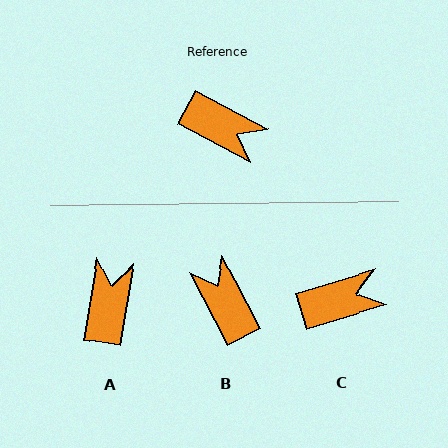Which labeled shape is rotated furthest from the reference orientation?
B, about 146 degrees away.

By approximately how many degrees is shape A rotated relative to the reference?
Approximately 109 degrees counter-clockwise.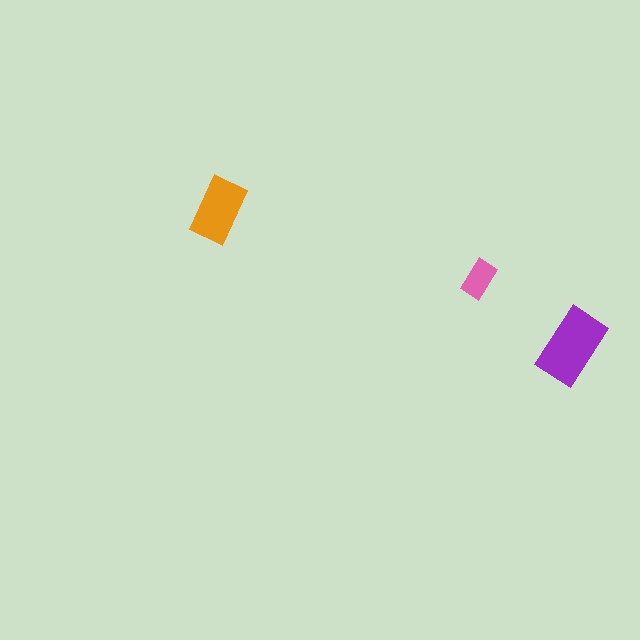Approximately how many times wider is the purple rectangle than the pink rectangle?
About 2 times wider.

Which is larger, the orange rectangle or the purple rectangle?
The purple one.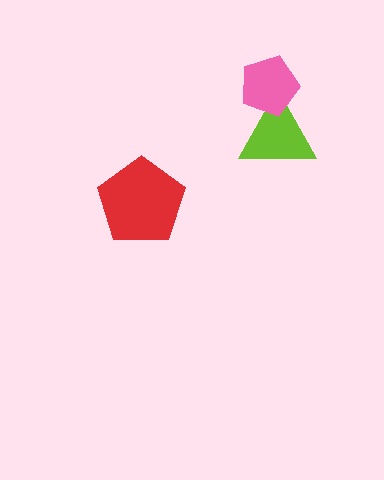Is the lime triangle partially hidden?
Yes, it is partially covered by another shape.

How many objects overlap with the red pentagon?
0 objects overlap with the red pentagon.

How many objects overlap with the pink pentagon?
1 object overlaps with the pink pentagon.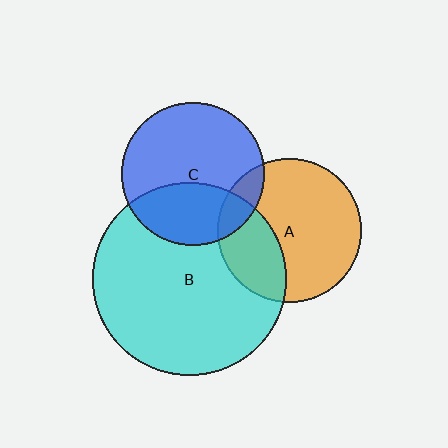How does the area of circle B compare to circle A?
Approximately 1.8 times.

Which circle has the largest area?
Circle B (cyan).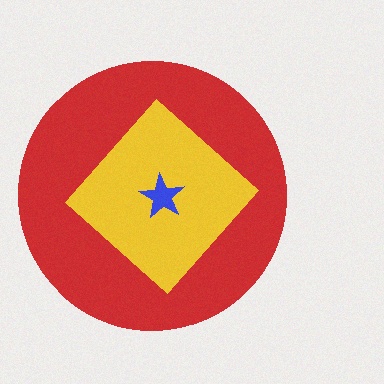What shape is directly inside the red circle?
The yellow diamond.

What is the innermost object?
The blue star.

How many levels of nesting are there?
3.